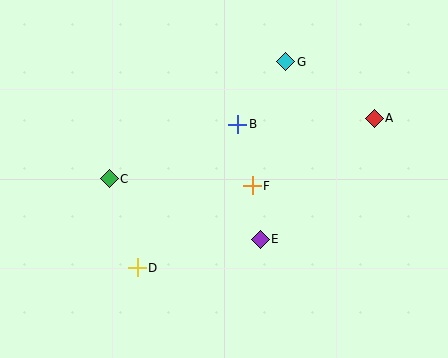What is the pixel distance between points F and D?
The distance between F and D is 141 pixels.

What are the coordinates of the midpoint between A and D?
The midpoint between A and D is at (256, 193).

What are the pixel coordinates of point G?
Point G is at (286, 62).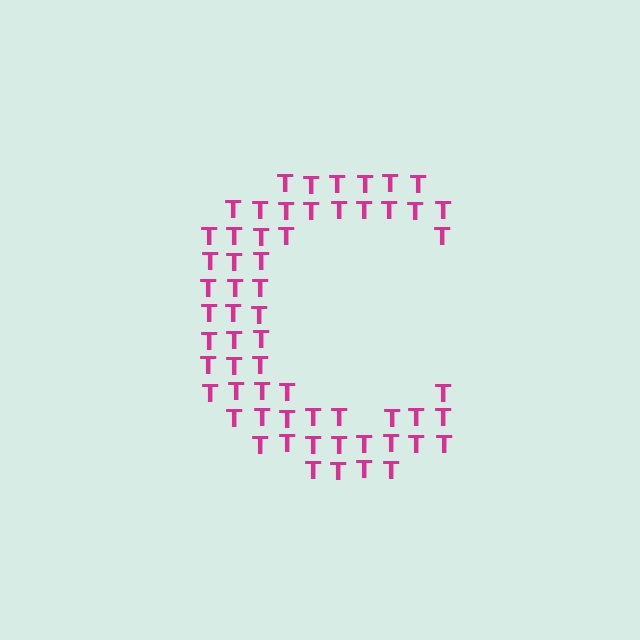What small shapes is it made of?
It is made of small letter T's.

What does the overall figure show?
The overall figure shows the letter C.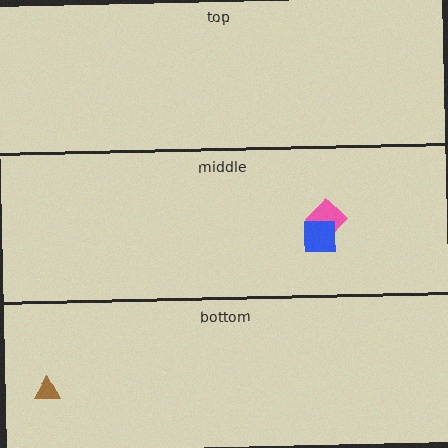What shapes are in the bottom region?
The brown triangle.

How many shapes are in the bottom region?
1.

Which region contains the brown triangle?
The bottom region.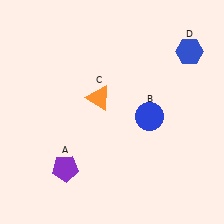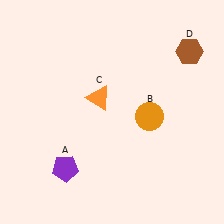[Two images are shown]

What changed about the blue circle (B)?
In Image 1, B is blue. In Image 2, it changed to orange.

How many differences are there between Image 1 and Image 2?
There are 2 differences between the two images.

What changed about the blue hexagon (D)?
In Image 1, D is blue. In Image 2, it changed to brown.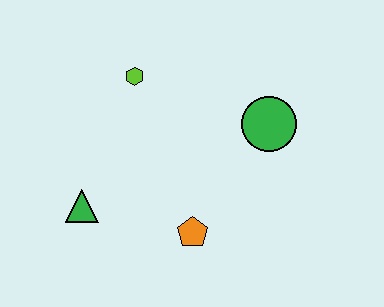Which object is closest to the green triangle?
The orange pentagon is closest to the green triangle.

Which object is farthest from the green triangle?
The green circle is farthest from the green triangle.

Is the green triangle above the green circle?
No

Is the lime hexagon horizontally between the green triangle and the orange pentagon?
Yes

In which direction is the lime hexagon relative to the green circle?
The lime hexagon is to the left of the green circle.